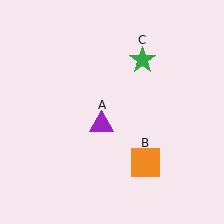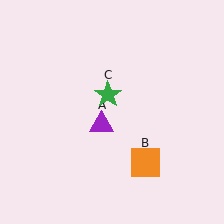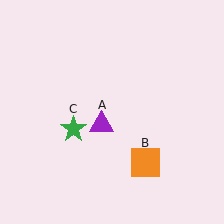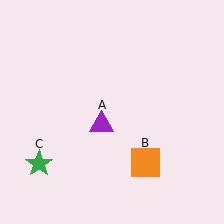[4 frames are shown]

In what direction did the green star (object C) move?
The green star (object C) moved down and to the left.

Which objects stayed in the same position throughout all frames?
Purple triangle (object A) and orange square (object B) remained stationary.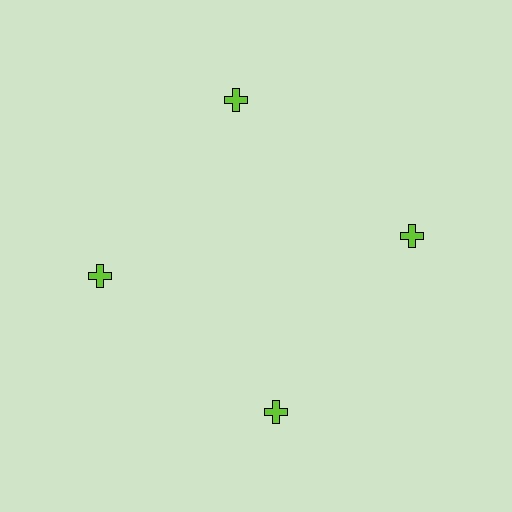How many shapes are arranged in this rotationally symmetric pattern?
There are 4 shapes, arranged in 4 groups of 1.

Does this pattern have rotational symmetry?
Yes, this pattern has 4-fold rotational symmetry. It looks the same after rotating 90 degrees around the center.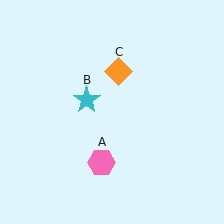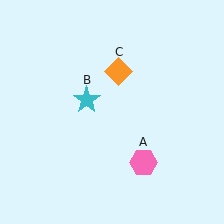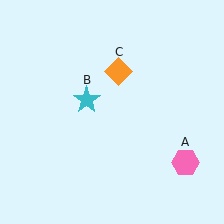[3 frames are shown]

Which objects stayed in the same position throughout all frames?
Cyan star (object B) and orange diamond (object C) remained stationary.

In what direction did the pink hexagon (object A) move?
The pink hexagon (object A) moved right.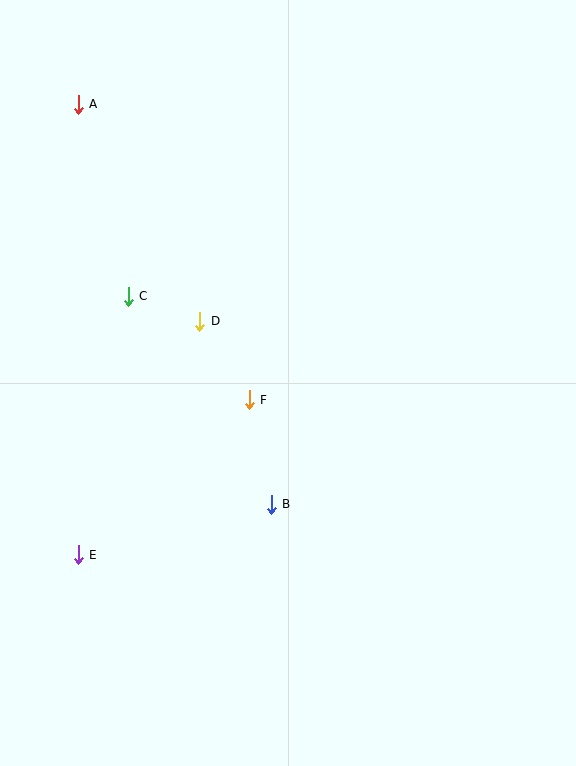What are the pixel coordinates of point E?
Point E is at (78, 555).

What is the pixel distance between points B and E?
The distance between B and E is 199 pixels.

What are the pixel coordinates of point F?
Point F is at (249, 400).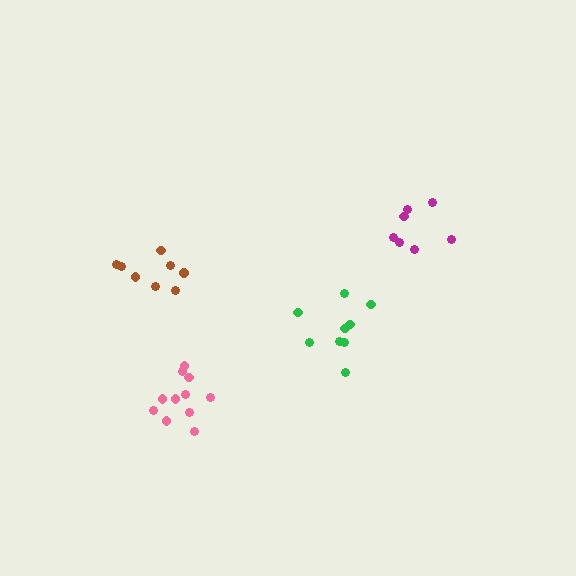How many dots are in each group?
Group 1: 7 dots, Group 2: 11 dots, Group 3: 8 dots, Group 4: 9 dots (35 total).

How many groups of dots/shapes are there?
There are 4 groups.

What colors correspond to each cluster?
The clusters are colored: magenta, pink, brown, green.